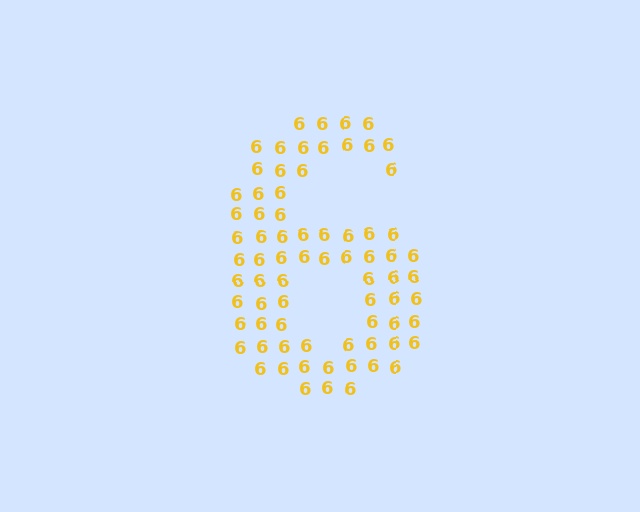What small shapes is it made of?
It is made of small digit 6's.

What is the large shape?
The large shape is the digit 6.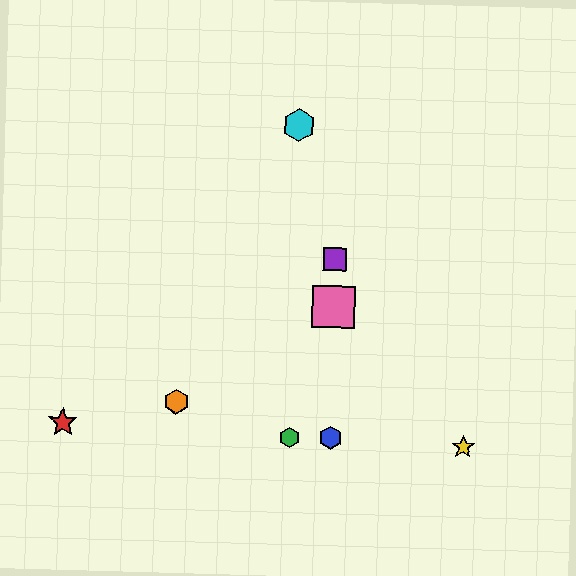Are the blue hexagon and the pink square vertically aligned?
Yes, both are at x≈330.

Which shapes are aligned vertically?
The blue hexagon, the purple square, the pink square are aligned vertically.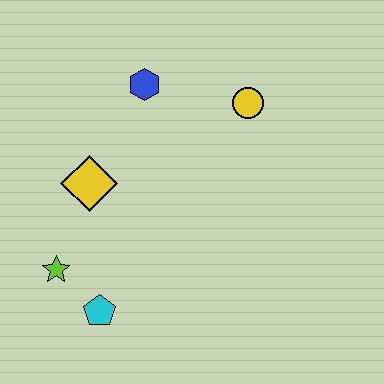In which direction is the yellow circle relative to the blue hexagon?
The yellow circle is to the right of the blue hexagon.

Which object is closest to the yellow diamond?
The lime star is closest to the yellow diamond.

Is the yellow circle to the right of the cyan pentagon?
Yes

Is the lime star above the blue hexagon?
No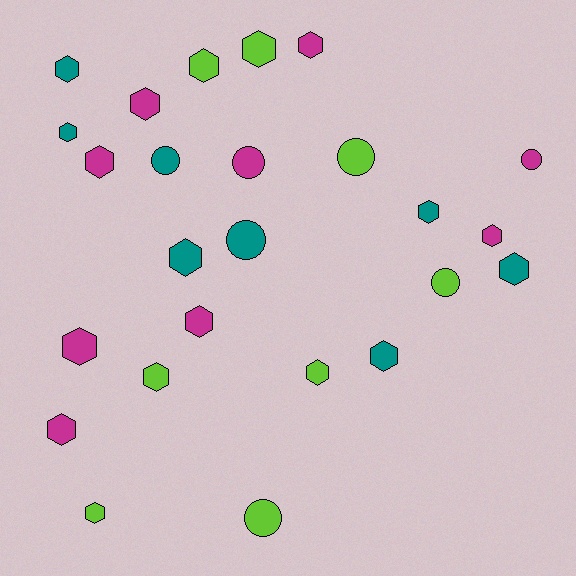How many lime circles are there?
There are 3 lime circles.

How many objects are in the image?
There are 25 objects.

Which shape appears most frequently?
Hexagon, with 18 objects.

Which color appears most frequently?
Magenta, with 9 objects.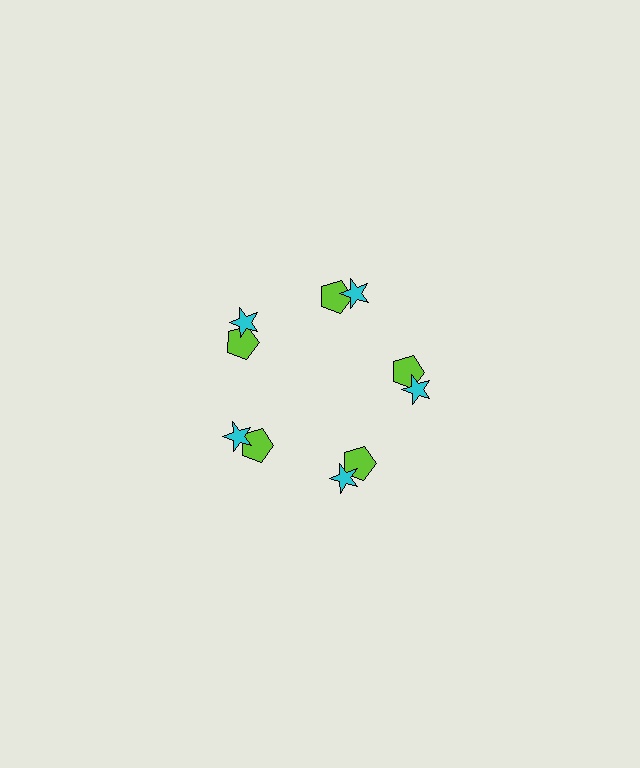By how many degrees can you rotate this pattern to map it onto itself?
The pattern maps onto itself every 72 degrees of rotation.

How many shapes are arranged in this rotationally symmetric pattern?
There are 10 shapes, arranged in 5 groups of 2.